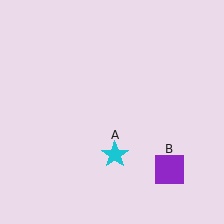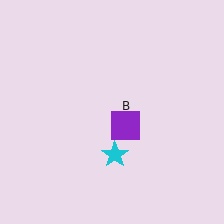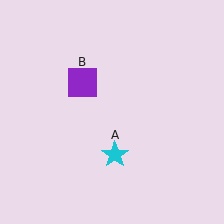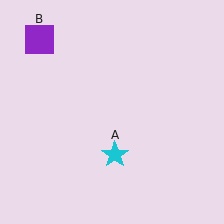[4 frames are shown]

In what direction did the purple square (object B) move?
The purple square (object B) moved up and to the left.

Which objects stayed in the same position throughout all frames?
Cyan star (object A) remained stationary.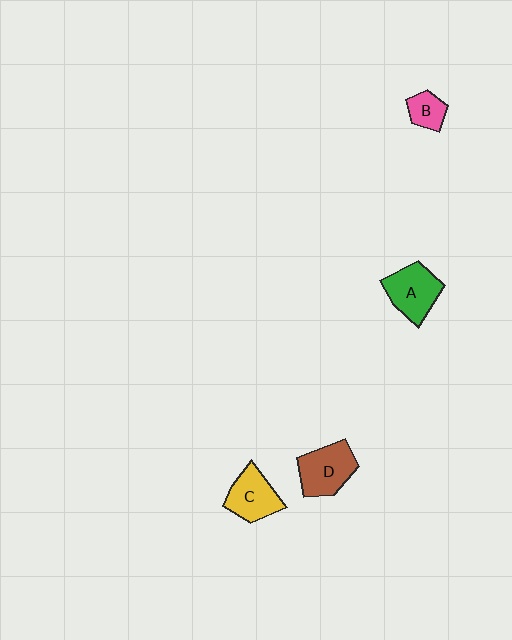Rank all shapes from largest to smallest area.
From largest to smallest: D (brown), A (green), C (yellow), B (pink).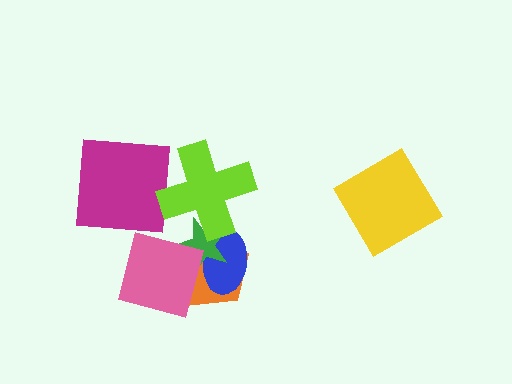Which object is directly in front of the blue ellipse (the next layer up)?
The green star is directly in front of the blue ellipse.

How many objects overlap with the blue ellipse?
3 objects overlap with the blue ellipse.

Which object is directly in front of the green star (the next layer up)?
The pink square is directly in front of the green star.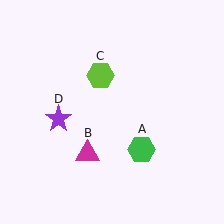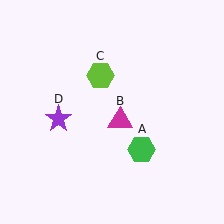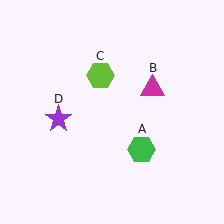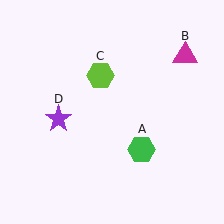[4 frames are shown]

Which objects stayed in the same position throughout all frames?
Green hexagon (object A) and lime hexagon (object C) and purple star (object D) remained stationary.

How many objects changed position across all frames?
1 object changed position: magenta triangle (object B).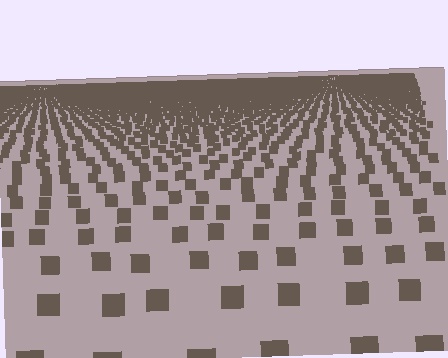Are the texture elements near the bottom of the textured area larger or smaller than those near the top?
Larger. Near the bottom, elements are closer to the viewer and appear at a bigger on-screen size.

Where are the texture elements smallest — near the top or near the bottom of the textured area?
Near the top.